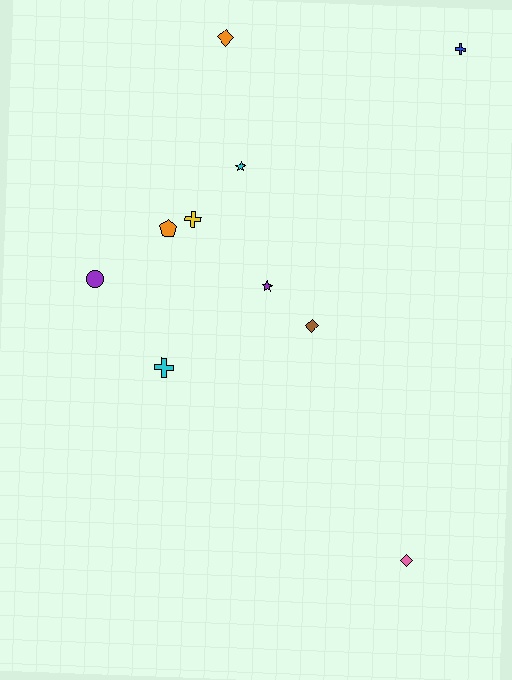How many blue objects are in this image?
There is 1 blue object.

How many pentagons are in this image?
There is 1 pentagon.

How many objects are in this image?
There are 10 objects.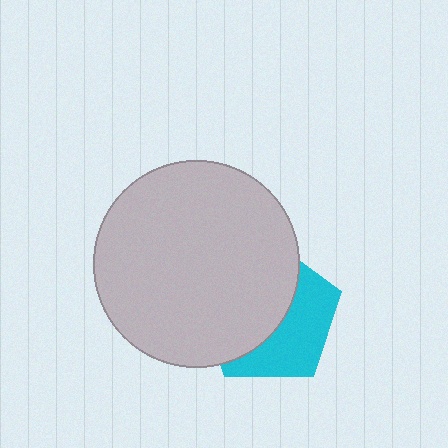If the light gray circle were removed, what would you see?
You would see the complete cyan pentagon.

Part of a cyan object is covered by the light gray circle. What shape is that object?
It is a pentagon.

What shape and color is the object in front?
The object in front is a light gray circle.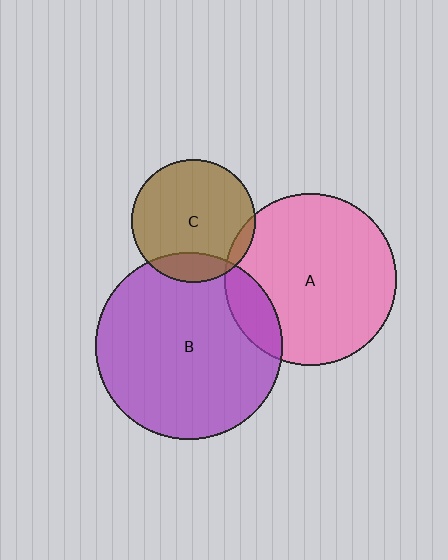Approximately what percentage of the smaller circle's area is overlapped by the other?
Approximately 5%.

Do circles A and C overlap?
Yes.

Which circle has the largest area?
Circle B (purple).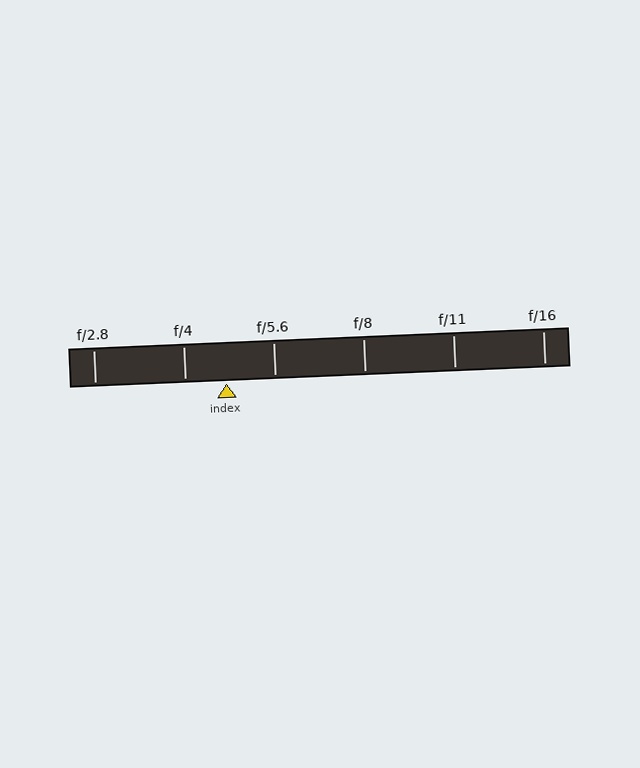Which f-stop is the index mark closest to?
The index mark is closest to f/4.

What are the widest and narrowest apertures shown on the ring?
The widest aperture shown is f/2.8 and the narrowest is f/16.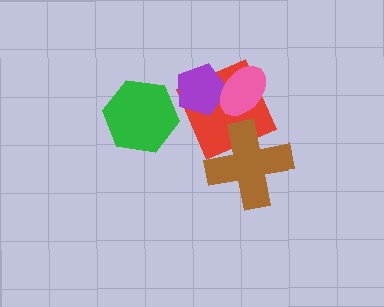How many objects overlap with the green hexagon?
0 objects overlap with the green hexagon.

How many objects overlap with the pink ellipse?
2 objects overlap with the pink ellipse.